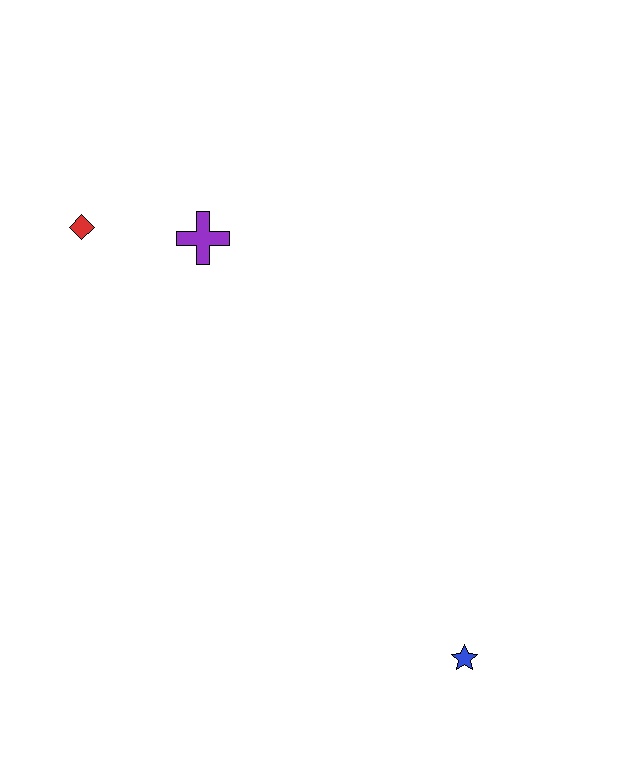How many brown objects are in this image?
There are no brown objects.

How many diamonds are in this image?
There is 1 diamond.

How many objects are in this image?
There are 3 objects.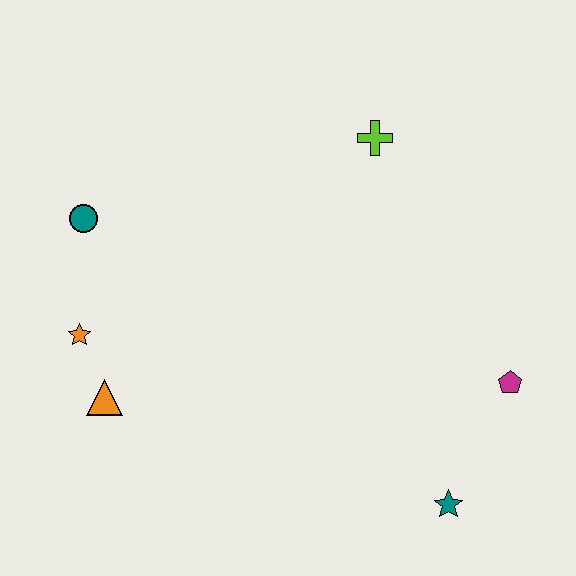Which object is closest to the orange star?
The orange triangle is closest to the orange star.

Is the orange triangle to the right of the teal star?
No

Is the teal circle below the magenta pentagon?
No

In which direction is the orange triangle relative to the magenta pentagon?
The orange triangle is to the left of the magenta pentagon.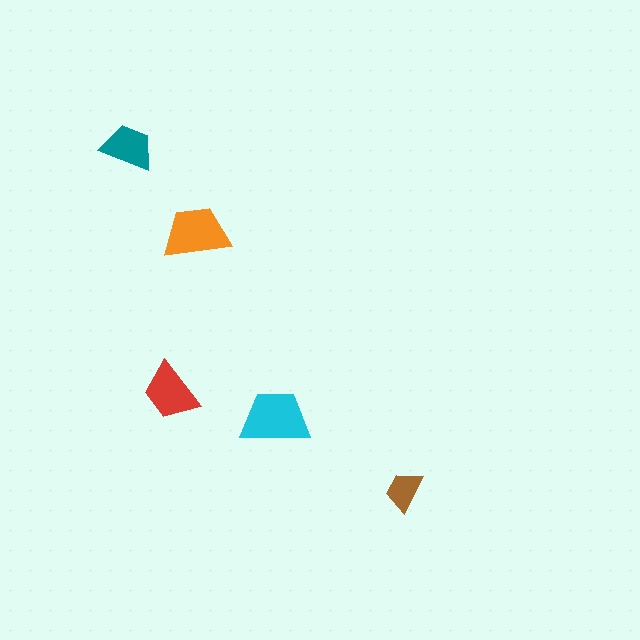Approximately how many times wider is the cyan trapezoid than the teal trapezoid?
About 1.5 times wider.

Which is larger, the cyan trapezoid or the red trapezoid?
The cyan one.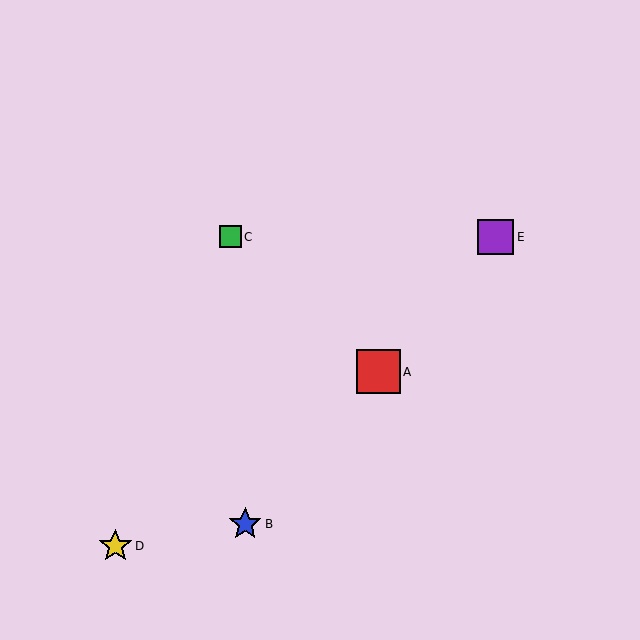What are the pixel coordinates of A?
Object A is at (378, 372).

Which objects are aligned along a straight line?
Objects A, B, E are aligned along a straight line.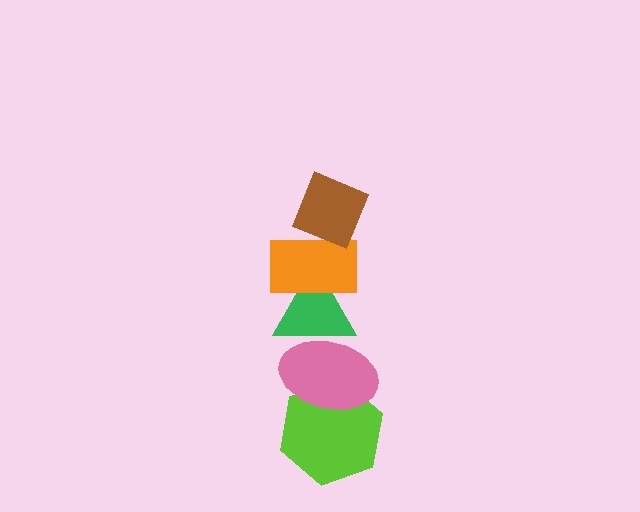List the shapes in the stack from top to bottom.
From top to bottom: the brown diamond, the orange rectangle, the green triangle, the pink ellipse, the lime hexagon.